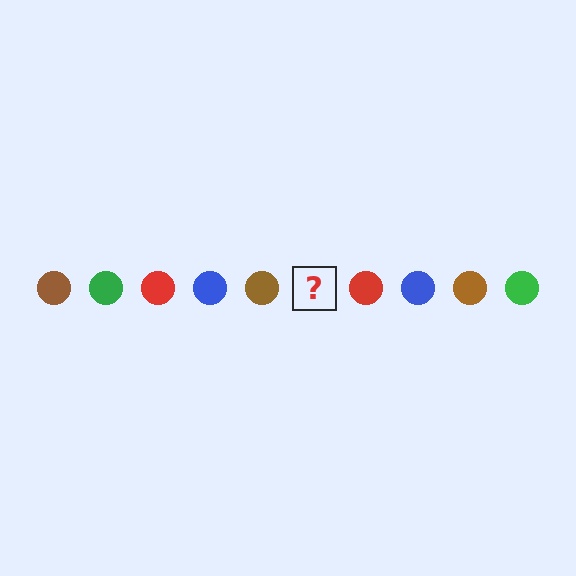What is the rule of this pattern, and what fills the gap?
The rule is that the pattern cycles through brown, green, red, blue circles. The gap should be filled with a green circle.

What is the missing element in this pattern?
The missing element is a green circle.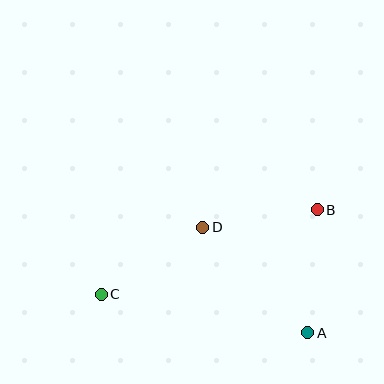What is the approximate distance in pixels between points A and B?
The distance between A and B is approximately 123 pixels.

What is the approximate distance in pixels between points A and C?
The distance between A and C is approximately 210 pixels.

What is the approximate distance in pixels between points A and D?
The distance between A and D is approximately 149 pixels.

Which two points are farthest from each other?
Points B and C are farthest from each other.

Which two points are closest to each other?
Points B and D are closest to each other.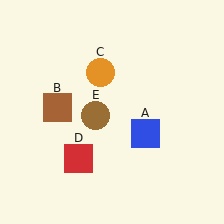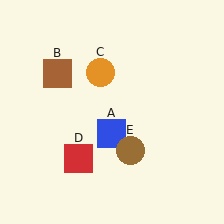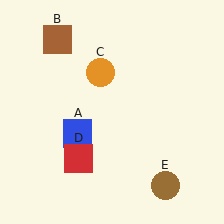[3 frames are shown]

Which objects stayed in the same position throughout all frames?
Orange circle (object C) and red square (object D) remained stationary.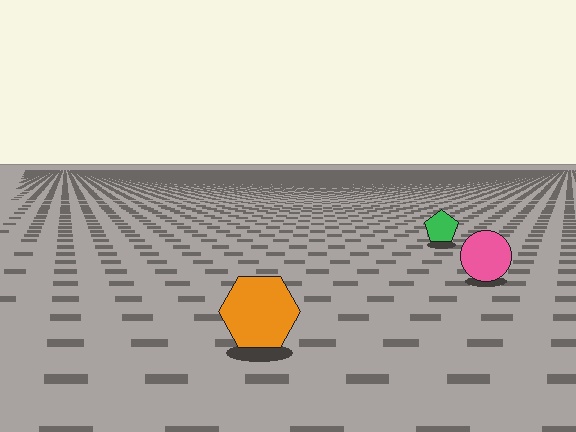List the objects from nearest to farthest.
From nearest to farthest: the orange hexagon, the pink circle, the green pentagon.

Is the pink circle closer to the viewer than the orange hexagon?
No. The orange hexagon is closer — you can tell from the texture gradient: the ground texture is coarser near it.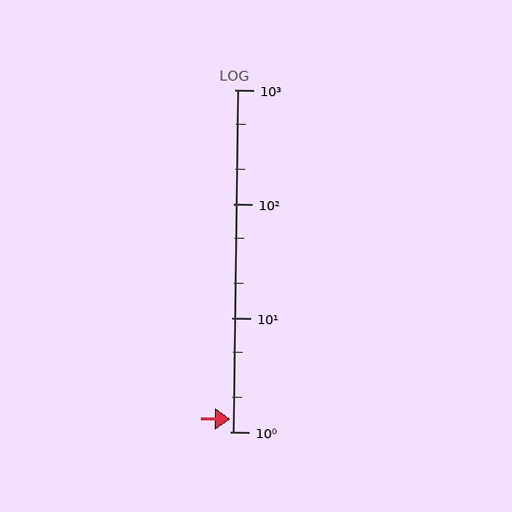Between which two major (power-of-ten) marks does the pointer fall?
The pointer is between 1 and 10.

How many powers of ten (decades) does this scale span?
The scale spans 3 decades, from 1 to 1000.